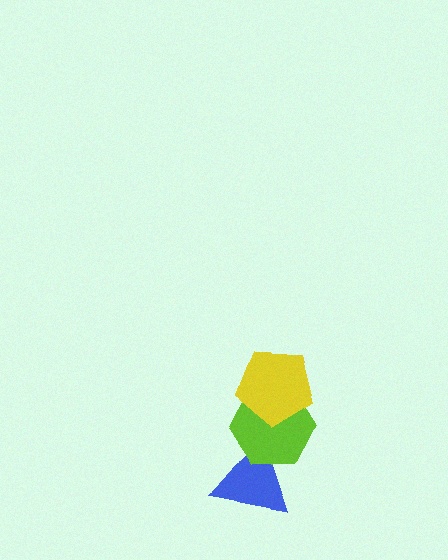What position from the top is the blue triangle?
The blue triangle is 3rd from the top.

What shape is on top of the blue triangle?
The lime hexagon is on top of the blue triangle.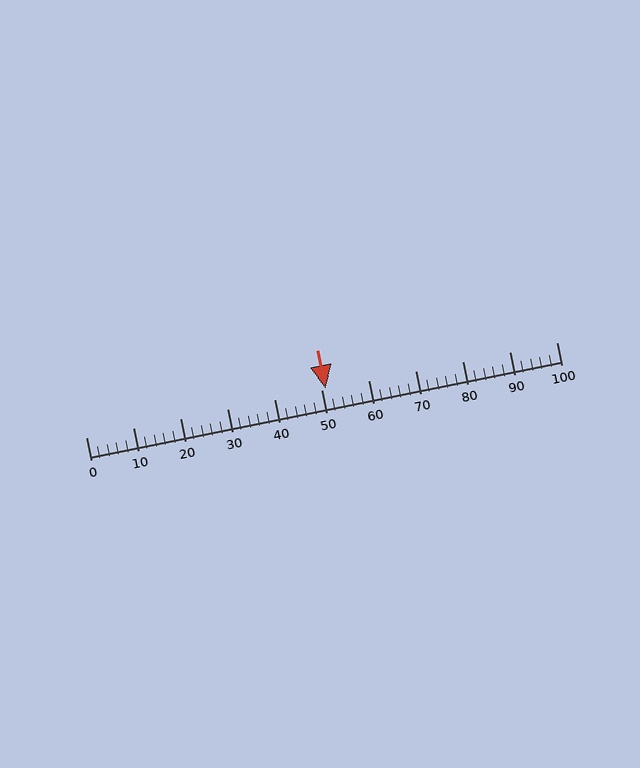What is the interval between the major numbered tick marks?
The major tick marks are spaced 10 units apart.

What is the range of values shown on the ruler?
The ruler shows values from 0 to 100.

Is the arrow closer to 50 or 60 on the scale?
The arrow is closer to 50.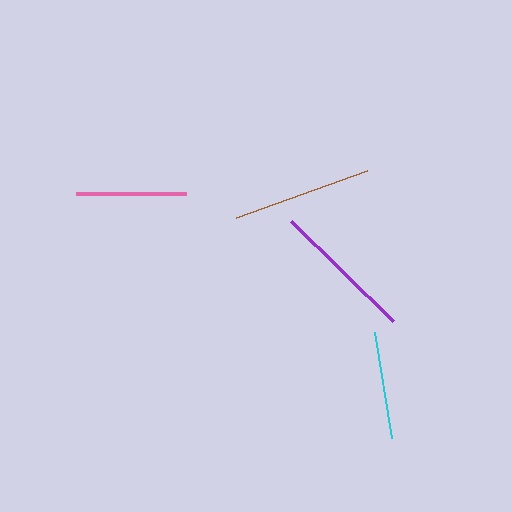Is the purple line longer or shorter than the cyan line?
The purple line is longer than the cyan line.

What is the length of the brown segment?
The brown segment is approximately 138 pixels long.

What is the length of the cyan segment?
The cyan segment is approximately 106 pixels long.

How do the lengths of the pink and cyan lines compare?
The pink and cyan lines are approximately the same length.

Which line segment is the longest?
The purple line is the longest at approximately 142 pixels.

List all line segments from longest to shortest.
From longest to shortest: purple, brown, pink, cyan.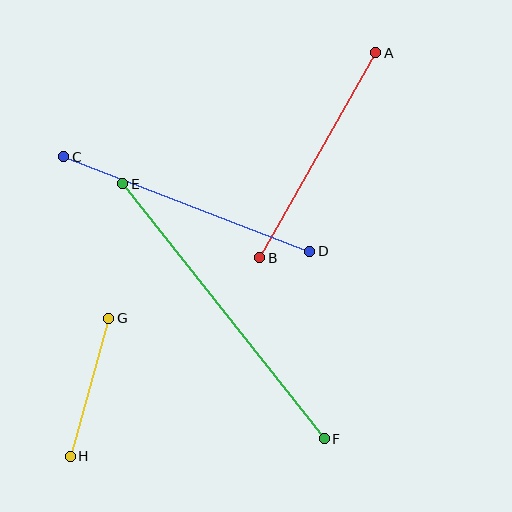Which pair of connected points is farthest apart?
Points E and F are farthest apart.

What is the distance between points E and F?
The distance is approximately 325 pixels.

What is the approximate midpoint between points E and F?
The midpoint is at approximately (224, 311) pixels.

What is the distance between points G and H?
The distance is approximately 143 pixels.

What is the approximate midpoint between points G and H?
The midpoint is at approximately (90, 387) pixels.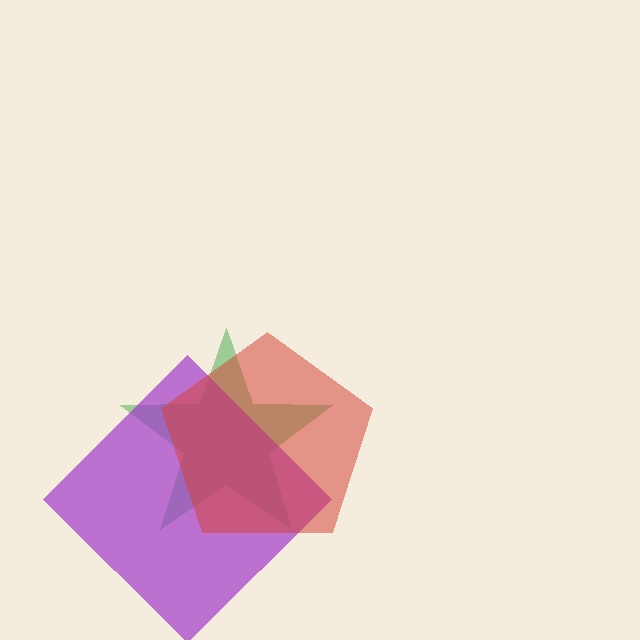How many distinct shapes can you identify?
There are 3 distinct shapes: a green star, a purple diamond, a red pentagon.